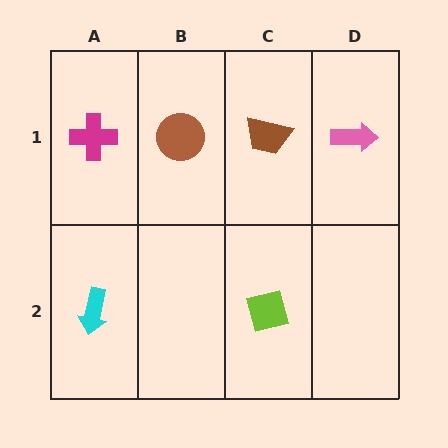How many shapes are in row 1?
4 shapes.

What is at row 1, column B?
A brown circle.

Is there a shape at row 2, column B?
No, that cell is empty.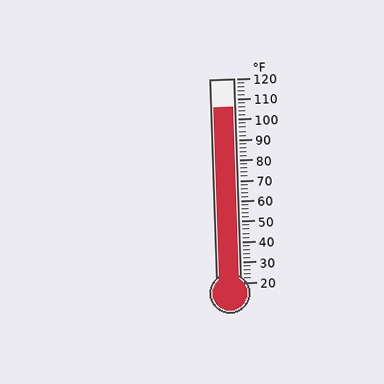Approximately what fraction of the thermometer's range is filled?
The thermometer is filled to approximately 85% of its range.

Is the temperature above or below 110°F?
The temperature is below 110°F.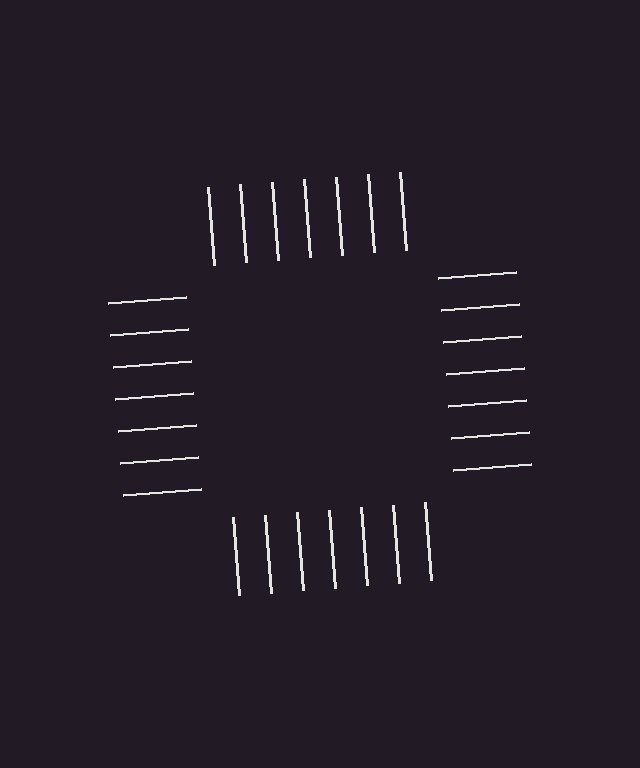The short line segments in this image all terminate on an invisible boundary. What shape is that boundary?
An illusory square — the line segments terminate on its edges but no continuous stroke is drawn.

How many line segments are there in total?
28 — 7 along each of the 4 edges.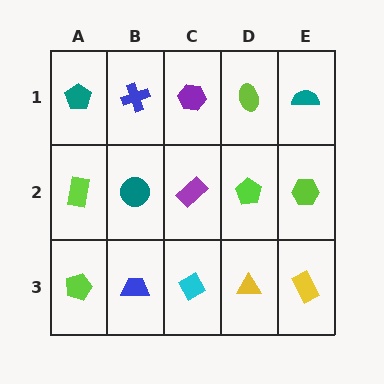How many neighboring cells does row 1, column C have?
3.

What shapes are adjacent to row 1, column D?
A lime pentagon (row 2, column D), a purple hexagon (row 1, column C), a teal semicircle (row 1, column E).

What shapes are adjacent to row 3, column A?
A lime rectangle (row 2, column A), a blue trapezoid (row 3, column B).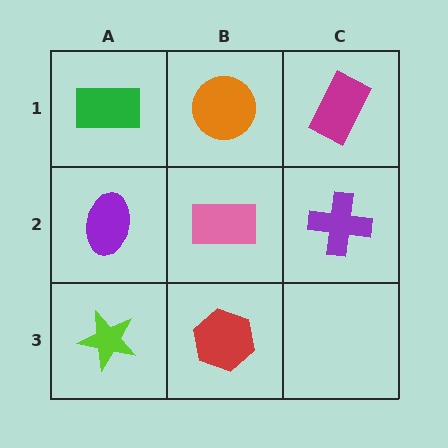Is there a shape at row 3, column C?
No, that cell is empty.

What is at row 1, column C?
A magenta rectangle.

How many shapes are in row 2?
3 shapes.